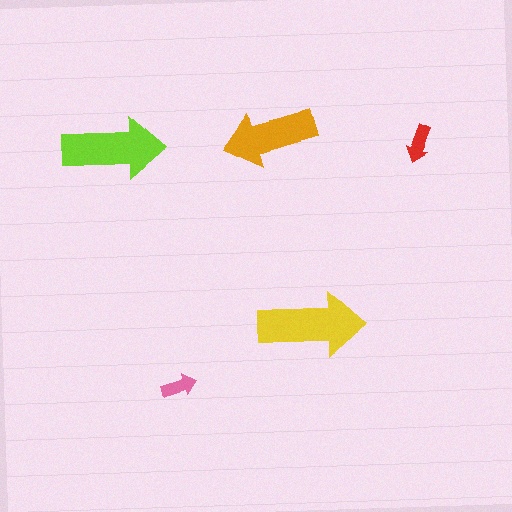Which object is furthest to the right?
The red arrow is rightmost.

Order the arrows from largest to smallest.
the yellow one, the lime one, the orange one, the red one, the pink one.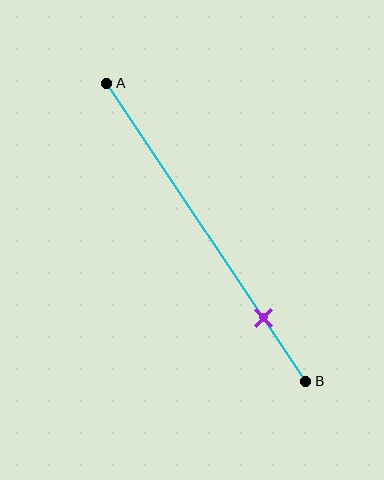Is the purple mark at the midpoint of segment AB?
No, the mark is at about 80% from A, not at the 50% midpoint.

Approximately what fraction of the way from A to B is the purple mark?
The purple mark is approximately 80% of the way from A to B.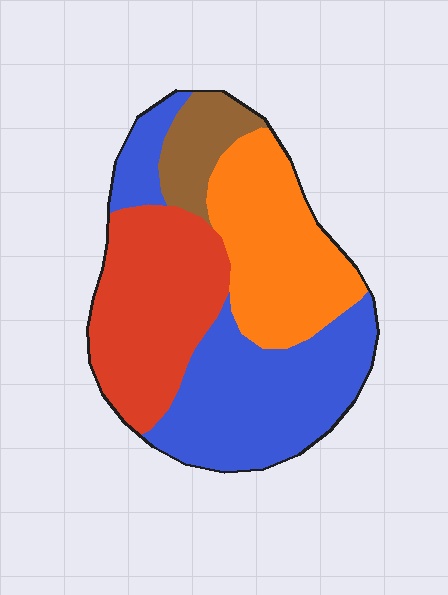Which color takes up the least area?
Brown, at roughly 10%.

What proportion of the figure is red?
Red takes up about one quarter (1/4) of the figure.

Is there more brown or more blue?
Blue.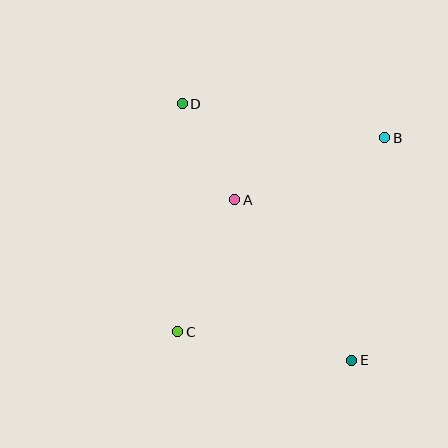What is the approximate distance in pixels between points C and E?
The distance between C and E is approximately 176 pixels.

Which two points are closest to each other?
Points A and D are closest to each other.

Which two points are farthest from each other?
Points D and E are farthest from each other.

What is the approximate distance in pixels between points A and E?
The distance between A and E is approximately 199 pixels.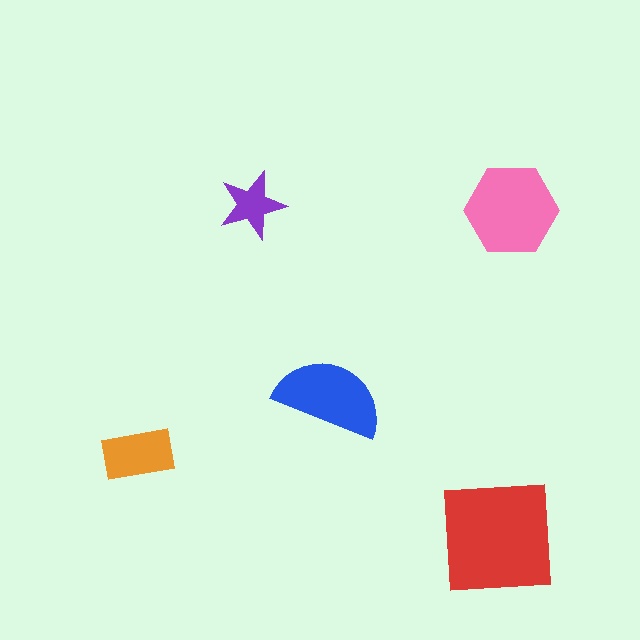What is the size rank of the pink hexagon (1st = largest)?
2nd.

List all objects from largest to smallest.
The red square, the pink hexagon, the blue semicircle, the orange rectangle, the purple star.